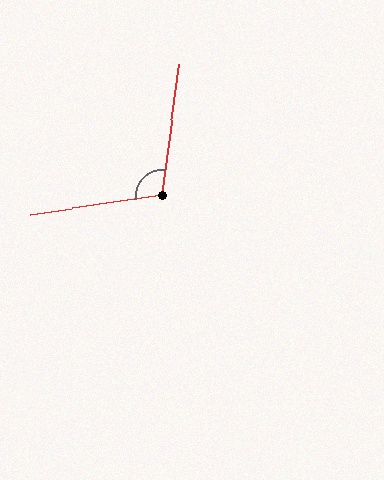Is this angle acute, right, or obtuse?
It is obtuse.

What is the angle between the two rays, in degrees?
Approximately 106 degrees.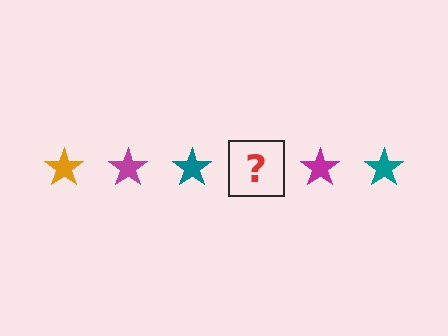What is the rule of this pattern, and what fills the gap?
The rule is that the pattern cycles through orange, magenta, teal stars. The gap should be filled with an orange star.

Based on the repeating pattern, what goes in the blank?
The blank should be an orange star.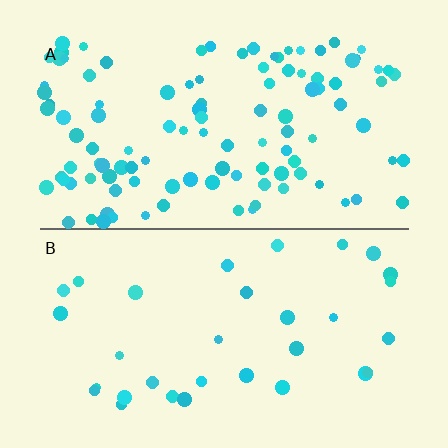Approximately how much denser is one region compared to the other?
Approximately 3.4× — region A over region B.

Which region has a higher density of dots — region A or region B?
A (the top).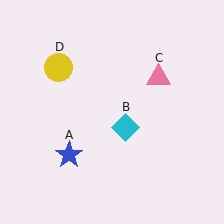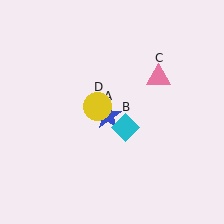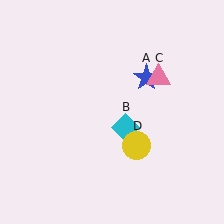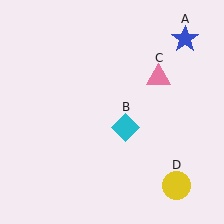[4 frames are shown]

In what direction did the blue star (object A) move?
The blue star (object A) moved up and to the right.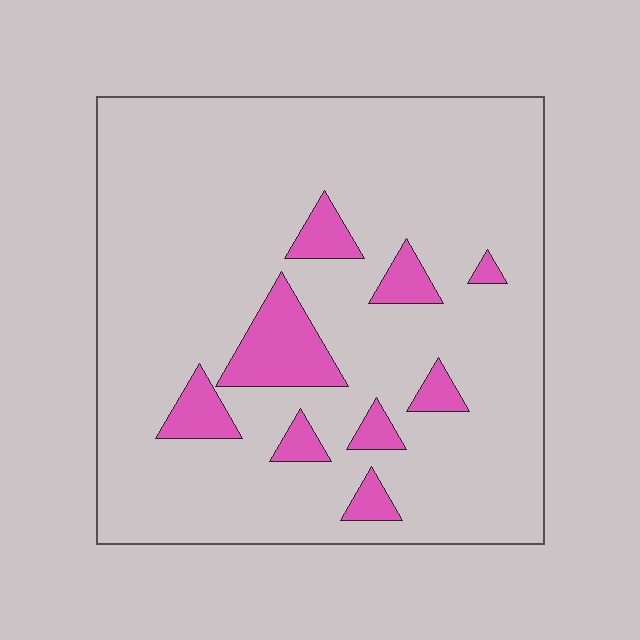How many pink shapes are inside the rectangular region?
9.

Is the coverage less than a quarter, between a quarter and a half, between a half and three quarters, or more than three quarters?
Less than a quarter.